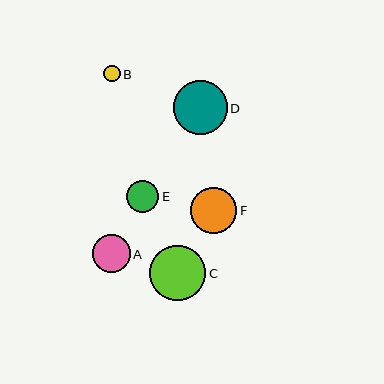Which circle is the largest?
Circle C is the largest with a size of approximately 56 pixels.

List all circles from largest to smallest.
From largest to smallest: C, D, F, A, E, B.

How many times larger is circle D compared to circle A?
Circle D is approximately 1.4 times the size of circle A.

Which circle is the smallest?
Circle B is the smallest with a size of approximately 17 pixels.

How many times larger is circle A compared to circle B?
Circle A is approximately 2.3 times the size of circle B.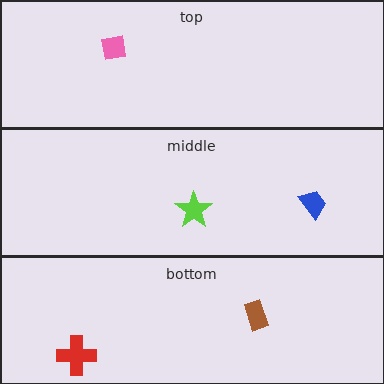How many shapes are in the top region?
1.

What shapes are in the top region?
The pink square.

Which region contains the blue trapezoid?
The middle region.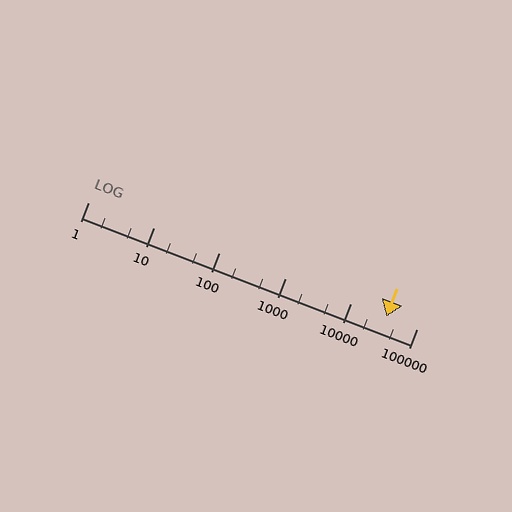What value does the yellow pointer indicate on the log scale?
The pointer indicates approximately 34000.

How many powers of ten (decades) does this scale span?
The scale spans 5 decades, from 1 to 100000.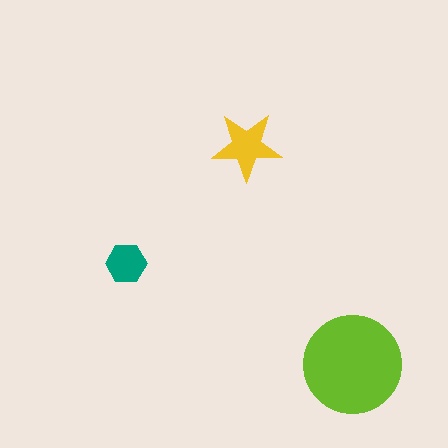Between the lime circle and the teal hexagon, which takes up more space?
The lime circle.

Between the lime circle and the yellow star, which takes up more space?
The lime circle.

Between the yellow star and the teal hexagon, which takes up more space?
The yellow star.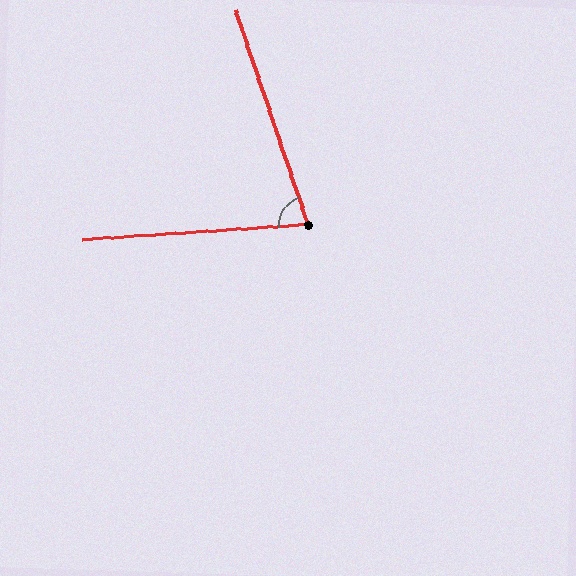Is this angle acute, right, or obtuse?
It is acute.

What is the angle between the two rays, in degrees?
Approximately 75 degrees.